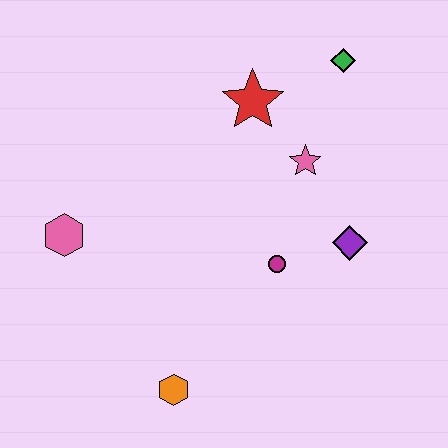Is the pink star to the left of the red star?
No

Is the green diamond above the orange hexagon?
Yes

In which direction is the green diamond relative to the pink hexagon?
The green diamond is to the right of the pink hexagon.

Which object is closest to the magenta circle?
The purple diamond is closest to the magenta circle.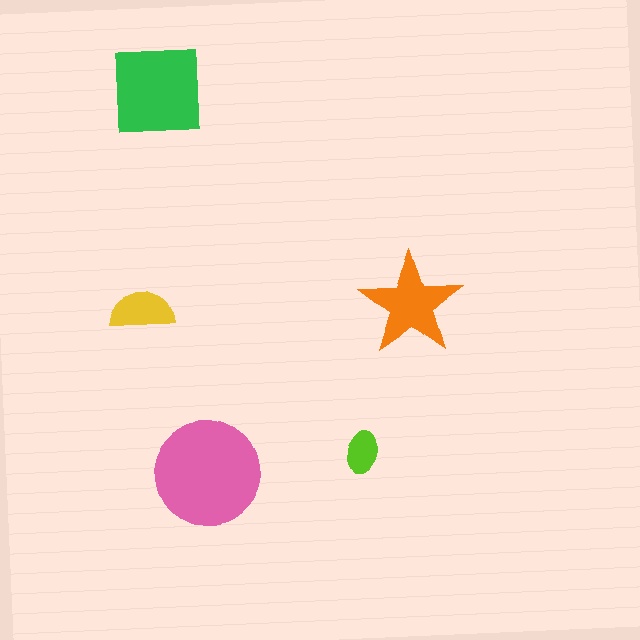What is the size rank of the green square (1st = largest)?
2nd.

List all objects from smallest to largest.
The lime ellipse, the yellow semicircle, the orange star, the green square, the pink circle.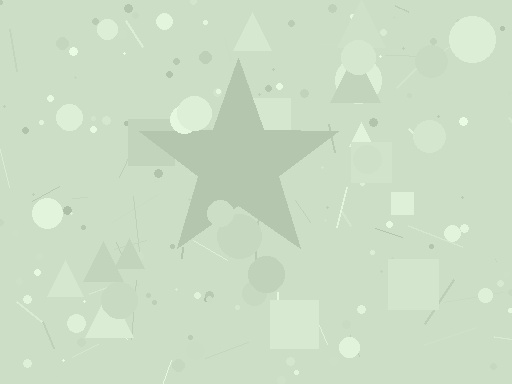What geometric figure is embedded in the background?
A star is embedded in the background.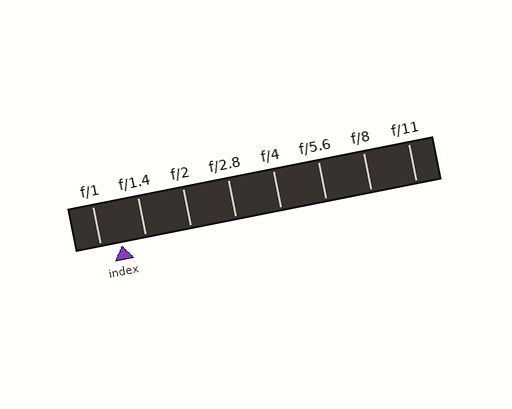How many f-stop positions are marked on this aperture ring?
There are 8 f-stop positions marked.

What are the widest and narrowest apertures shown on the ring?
The widest aperture shown is f/1 and the narrowest is f/11.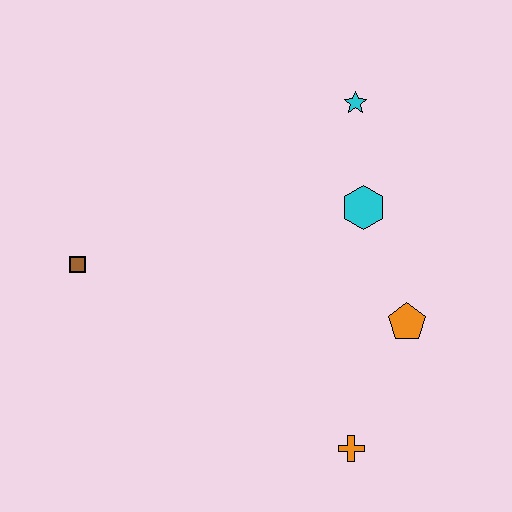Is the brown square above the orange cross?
Yes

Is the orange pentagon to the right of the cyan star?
Yes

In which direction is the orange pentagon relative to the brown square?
The orange pentagon is to the right of the brown square.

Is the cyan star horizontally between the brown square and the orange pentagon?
Yes